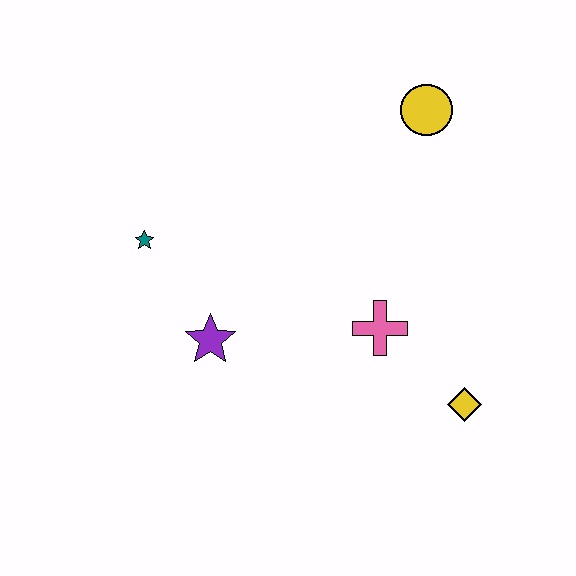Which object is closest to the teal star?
The purple star is closest to the teal star.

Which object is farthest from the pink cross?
The teal star is farthest from the pink cross.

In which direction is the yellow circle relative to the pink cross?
The yellow circle is above the pink cross.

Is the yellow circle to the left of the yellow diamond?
Yes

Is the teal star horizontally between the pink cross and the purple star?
No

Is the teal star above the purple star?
Yes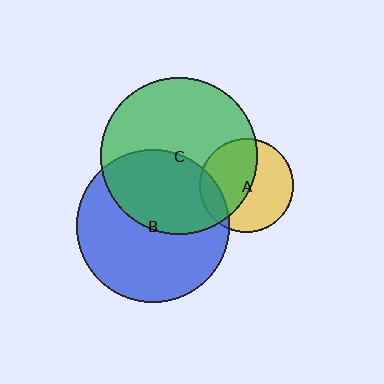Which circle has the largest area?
Circle C (green).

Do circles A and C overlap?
Yes.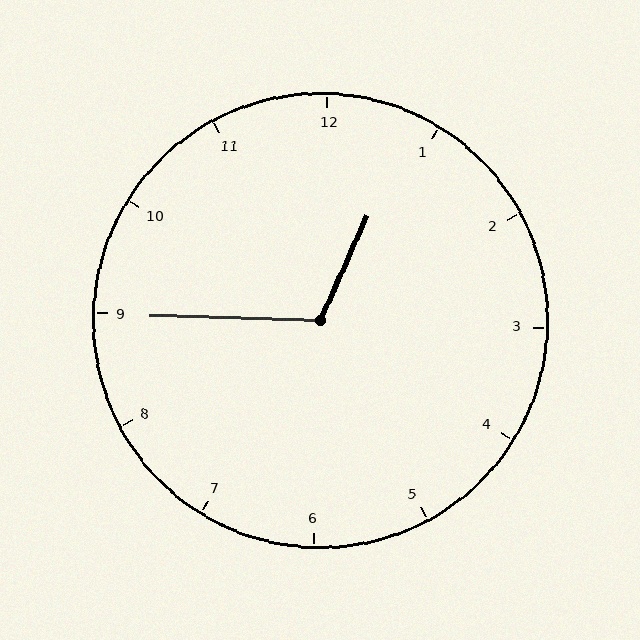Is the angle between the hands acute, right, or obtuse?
It is obtuse.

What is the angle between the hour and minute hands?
Approximately 112 degrees.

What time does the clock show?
12:45.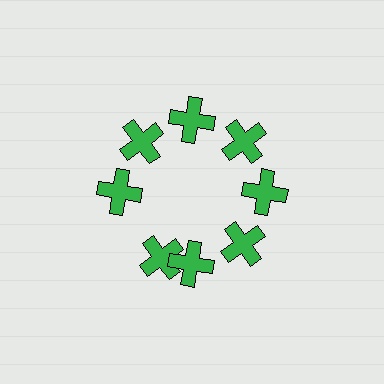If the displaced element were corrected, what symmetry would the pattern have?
It would have 8-fold rotational symmetry — the pattern would map onto itself every 45 degrees.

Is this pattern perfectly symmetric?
No. The 8 green crosses are arranged in a ring, but one element near the 8 o'clock position is rotated out of alignment along the ring, breaking the 8-fold rotational symmetry.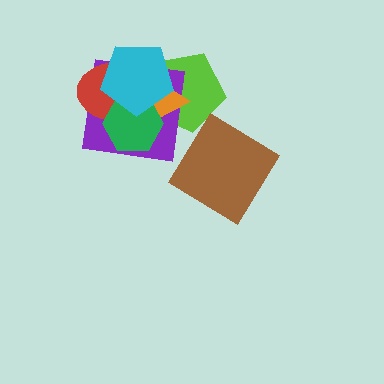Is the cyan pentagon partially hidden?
No, no other shape covers it.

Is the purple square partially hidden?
Yes, it is partially covered by another shape.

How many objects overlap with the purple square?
5 objects overlap with the purple square.